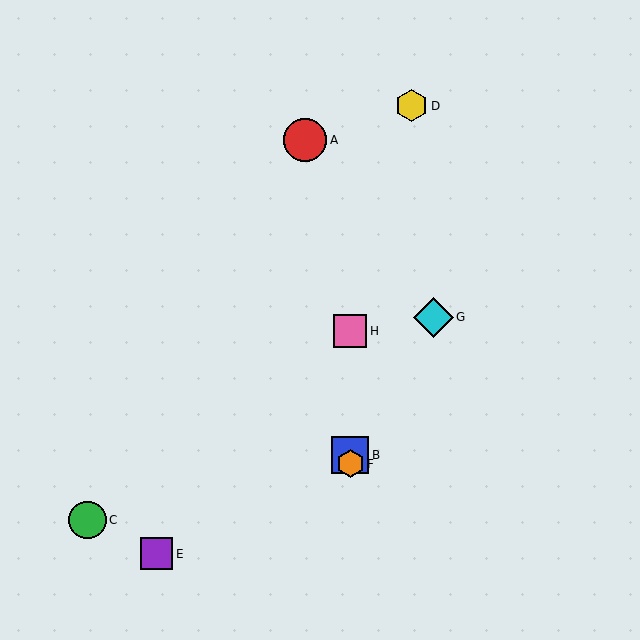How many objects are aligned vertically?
3 objects (B, F, H) are aligned vertically.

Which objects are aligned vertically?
Objects B, F, H are aligned vertically.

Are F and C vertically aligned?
No, F is at x≈350 and C is at x≈88.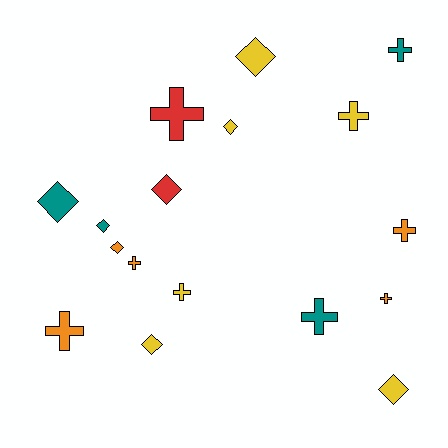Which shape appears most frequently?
Cross, with 9 objects.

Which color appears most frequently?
Yellow, with 6 objects.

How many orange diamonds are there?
There is 1 orange diamond.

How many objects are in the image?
There are 17 objects.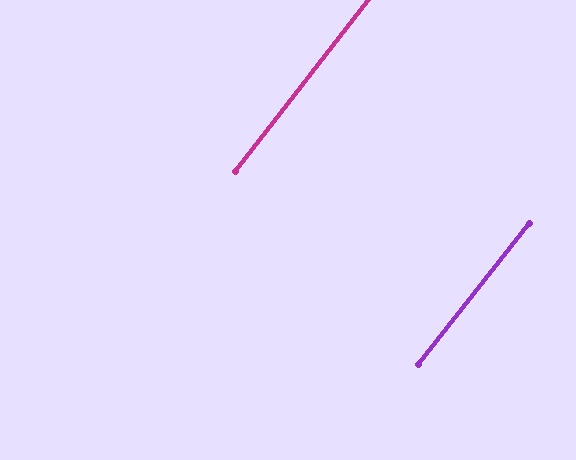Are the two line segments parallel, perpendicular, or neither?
Parallel — their directions differ by only 0.5°.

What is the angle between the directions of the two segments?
Approximately 1 degree.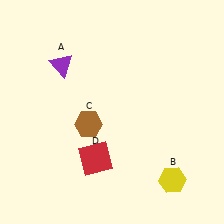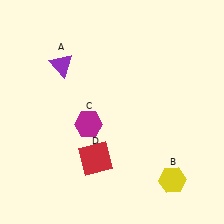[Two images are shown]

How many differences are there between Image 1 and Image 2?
There is 1 difference between the two images.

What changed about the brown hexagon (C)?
In Image 1, C is brown. In Image 2, it changed to magenta.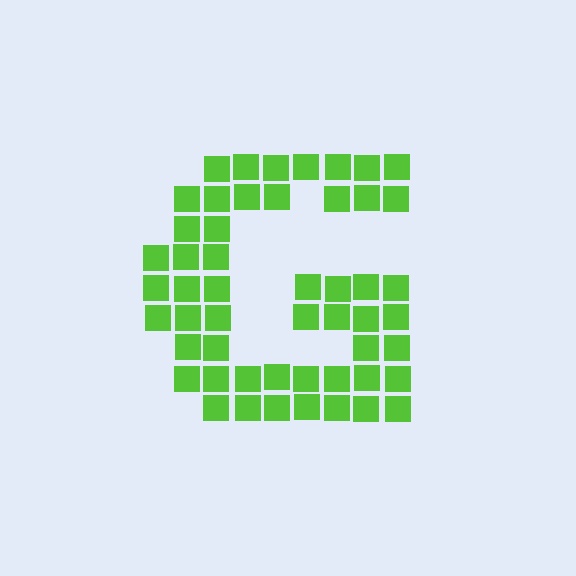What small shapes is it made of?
It is made of small squares.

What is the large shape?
The large shape is the letter G.